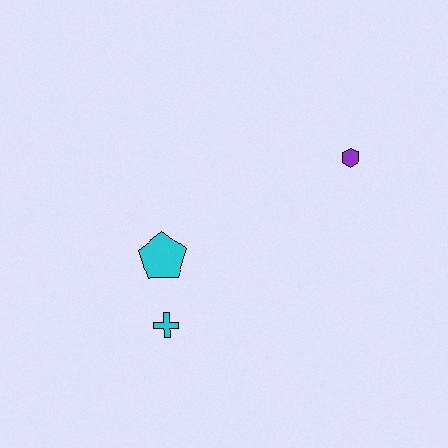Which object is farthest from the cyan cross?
The purple hexagon is farthest from the cyan cross.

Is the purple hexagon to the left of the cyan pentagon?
No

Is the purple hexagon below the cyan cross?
No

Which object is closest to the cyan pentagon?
The cyan cross is closest to the cyan pentagon.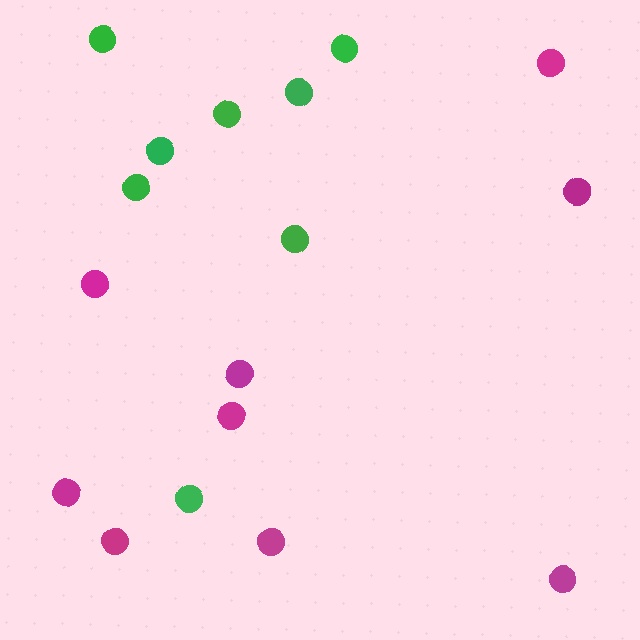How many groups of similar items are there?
There are 2 groups: one group of green circles (8) and one group of magenta circles (9).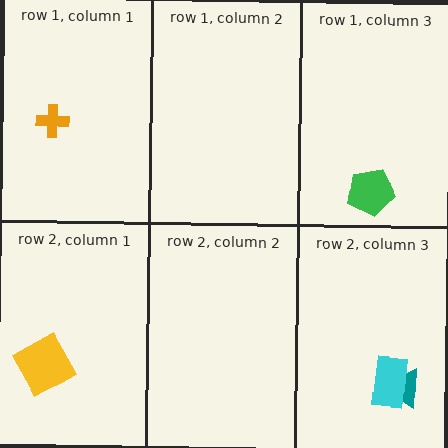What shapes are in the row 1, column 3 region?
The green pentagon.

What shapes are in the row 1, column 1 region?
The orange cross.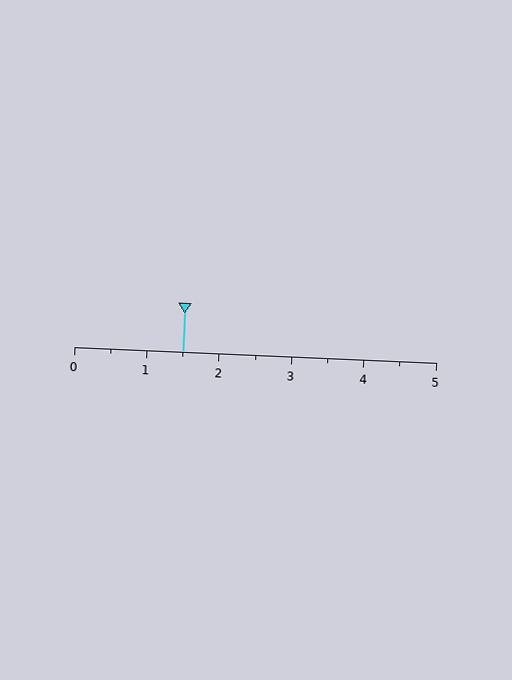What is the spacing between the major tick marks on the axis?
The major ticks are spaced 1 apart.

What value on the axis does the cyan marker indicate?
The marker indicates approximately 1.5.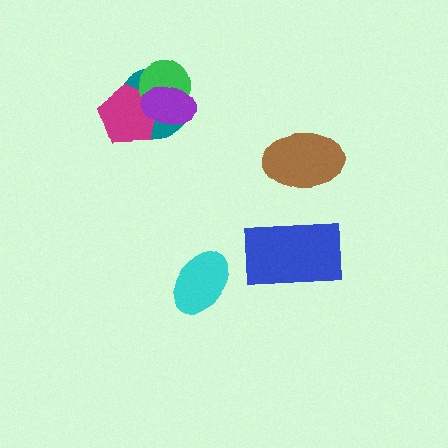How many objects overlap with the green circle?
3 objects overlap with the green circle.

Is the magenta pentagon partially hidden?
Yes, it is partially covered by another shape.